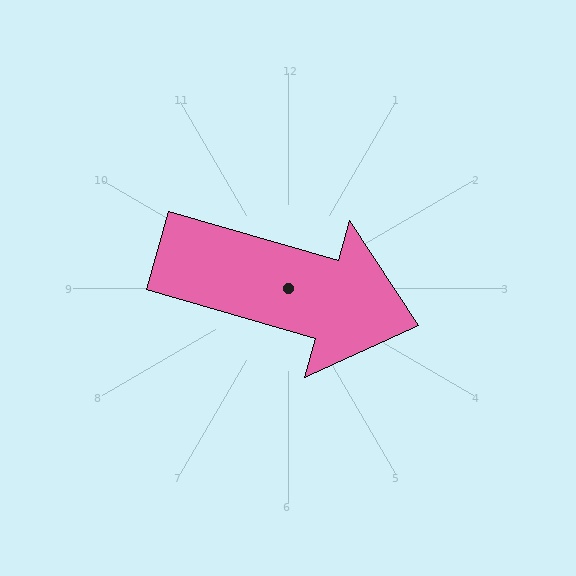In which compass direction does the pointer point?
East.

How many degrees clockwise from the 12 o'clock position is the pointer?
Approximately 106 degrees.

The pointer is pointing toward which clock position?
Roughly 4 o'clock.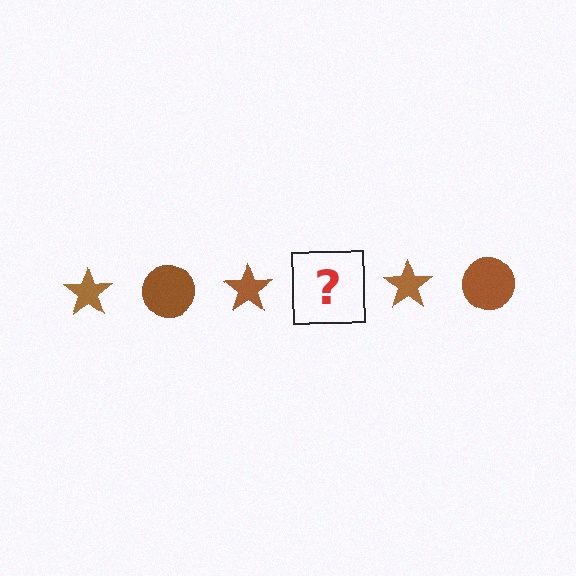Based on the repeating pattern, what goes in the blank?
The blank should be a brown circle.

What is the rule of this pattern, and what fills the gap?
The rule is that the pattern cycles through star, circle shapes in brown. The gap should be filled with a brown circle.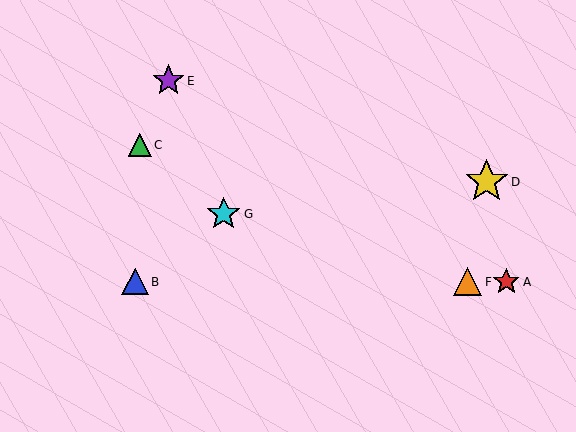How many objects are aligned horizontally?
3 objects (A, B, F) are aligned horizontally.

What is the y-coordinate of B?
Object B is at y≈282.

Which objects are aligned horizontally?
Objects A, B, F are aligned horizontally.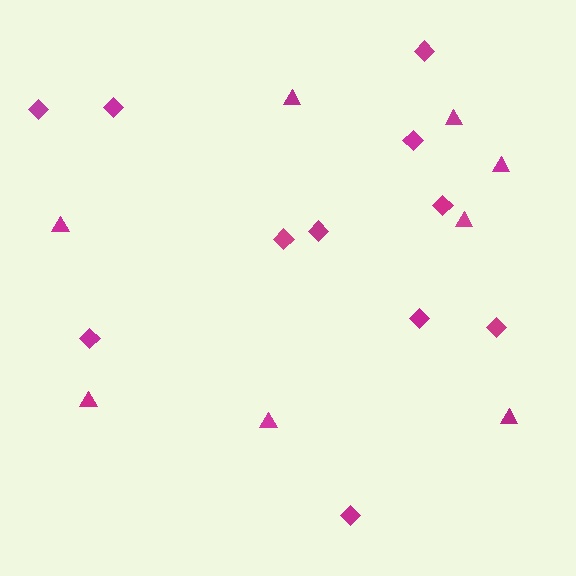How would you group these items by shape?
There are 2 groups: one group of diamonds (11) and one group of triangles (8).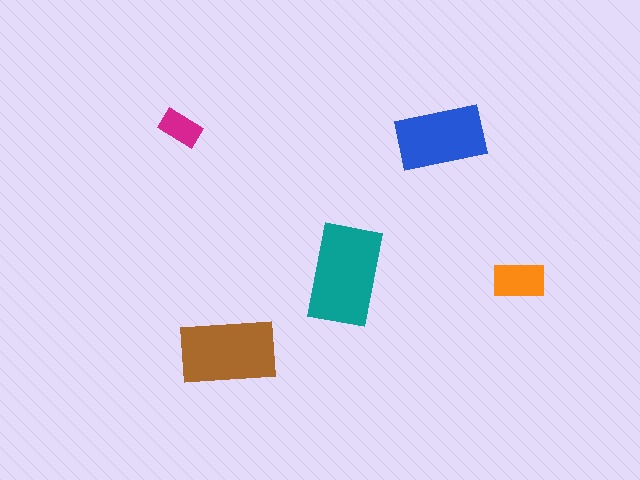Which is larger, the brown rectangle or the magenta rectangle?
The brown one.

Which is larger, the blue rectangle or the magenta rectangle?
The blue one.